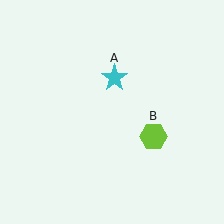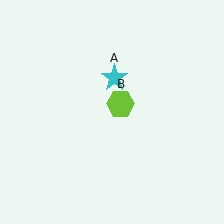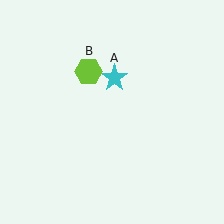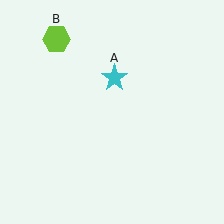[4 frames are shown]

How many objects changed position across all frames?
1 object changed position: lime hexagon (object B).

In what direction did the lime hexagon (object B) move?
The lime hexagon (object B) moved up and to the left.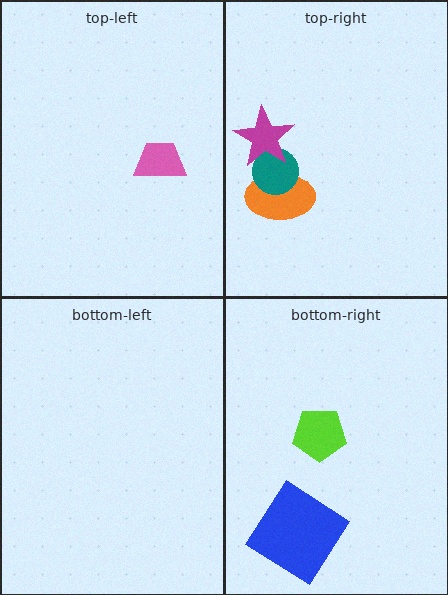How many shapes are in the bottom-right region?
2.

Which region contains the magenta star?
The top-right region.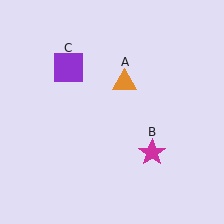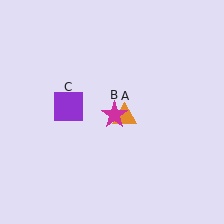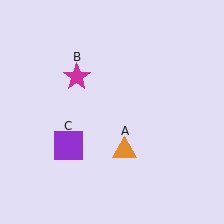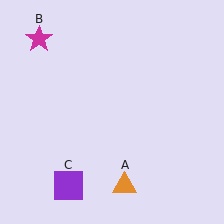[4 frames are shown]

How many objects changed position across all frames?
3 objects changed position: orange triangle (object A), magenta star (object B), purple square (object C).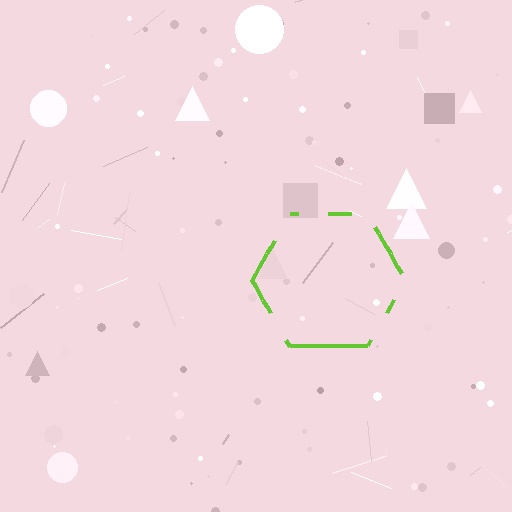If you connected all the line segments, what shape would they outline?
They would outline a hexagon.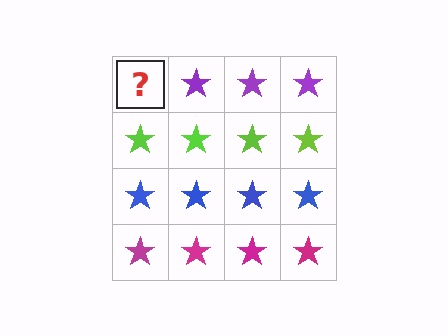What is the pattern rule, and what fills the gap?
The rule is that each row has a consistent color. The gap should be filled with a purple star.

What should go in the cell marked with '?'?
The missing cell should contain a purple star.